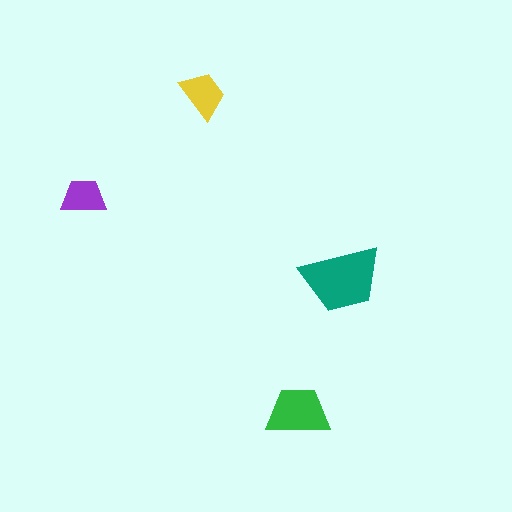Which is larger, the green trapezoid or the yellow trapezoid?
The green one.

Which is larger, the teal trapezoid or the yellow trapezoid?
The teal one.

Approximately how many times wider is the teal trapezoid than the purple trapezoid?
About 2 times wider.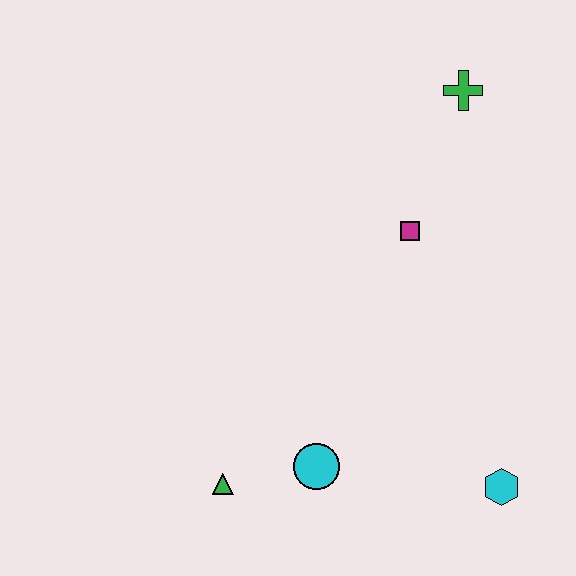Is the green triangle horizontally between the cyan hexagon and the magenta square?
No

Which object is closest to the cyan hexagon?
The cyan circle is closest to the cyan hexagon.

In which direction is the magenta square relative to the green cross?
The magenta square is below the green cross.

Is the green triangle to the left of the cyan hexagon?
Yes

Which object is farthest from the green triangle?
The green cross is farthest from the green triangle.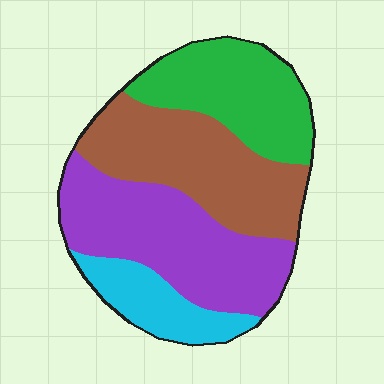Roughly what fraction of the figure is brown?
Brown takes up about one third (1/3) of the figure.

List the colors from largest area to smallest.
From largest to smallest: purple, brown, green, cyan.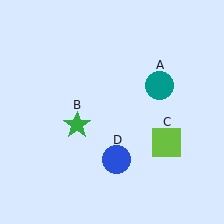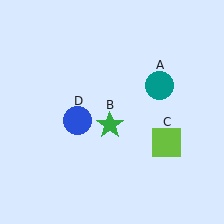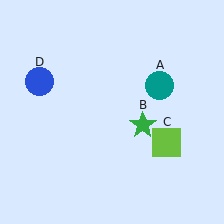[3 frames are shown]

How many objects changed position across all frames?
2 objects changed position: green star (object B), blue circle (object D).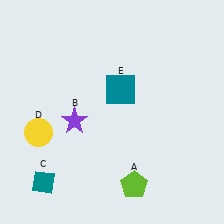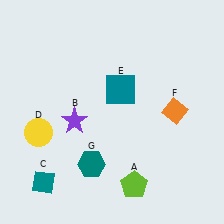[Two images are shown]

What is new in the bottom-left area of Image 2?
A teal hexagon (G) was added in the bottom-left area of Image 2.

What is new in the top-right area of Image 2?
An orange diamond (F) was added in the top-right area of Image 2.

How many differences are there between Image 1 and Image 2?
There are 2 differences between the two images.